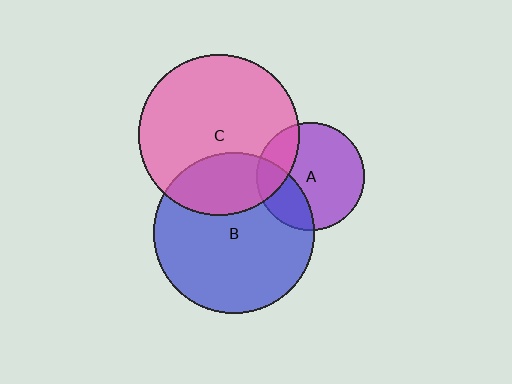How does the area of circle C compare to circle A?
Approximately 2.2 times.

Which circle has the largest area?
Circle C (pink).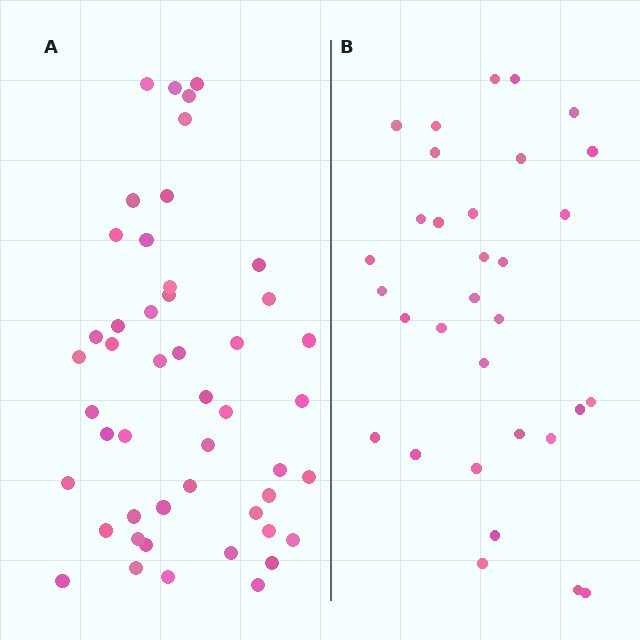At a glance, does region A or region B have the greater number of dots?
Region A (the left region) has more dots.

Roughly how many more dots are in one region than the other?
Region A has approximately 15 more dots than region B.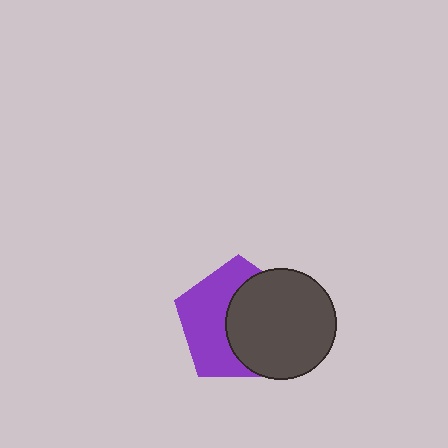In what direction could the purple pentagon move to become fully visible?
The purple pentagon could move left. That would shift it out from behind the dark gray circle entirely.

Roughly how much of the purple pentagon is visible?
About half of it is visible (roughly 49%).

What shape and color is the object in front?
The object in front is a dark gray circle.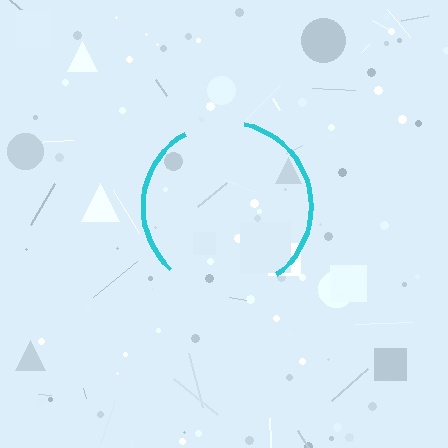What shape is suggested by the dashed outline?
The dashed outline suggests a circle.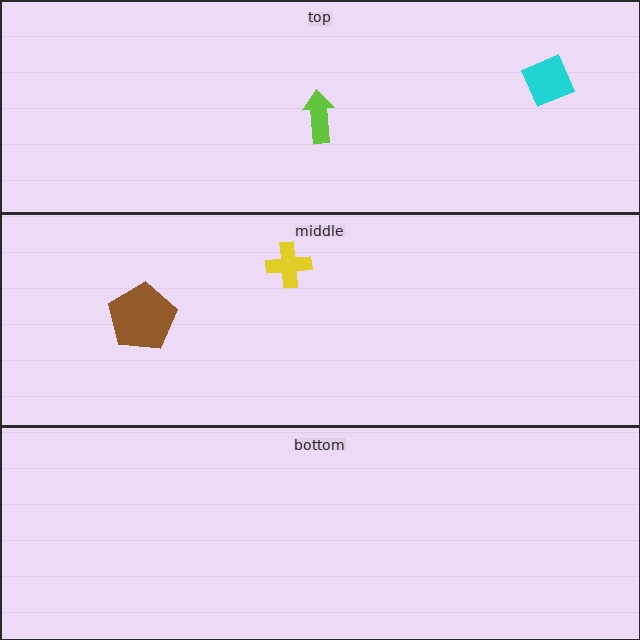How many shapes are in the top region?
2.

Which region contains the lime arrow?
The top region.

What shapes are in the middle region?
The yellow cross, the brown pentagon.